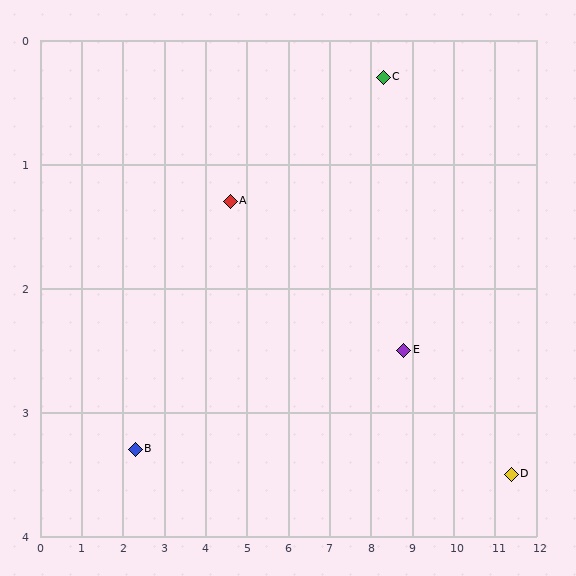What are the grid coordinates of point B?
Point B is at approximately (2.3, 3.3).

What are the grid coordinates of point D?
Point D is at approximately (11.4, 3.5).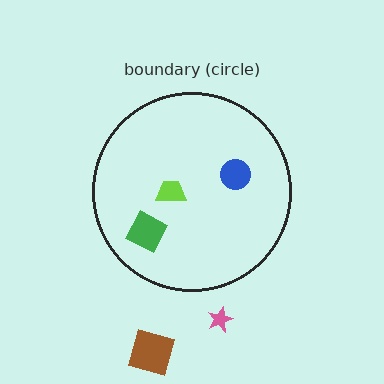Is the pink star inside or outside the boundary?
Outside.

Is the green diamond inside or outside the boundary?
Inside.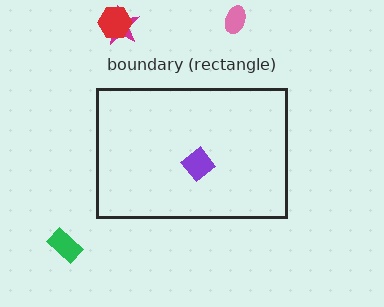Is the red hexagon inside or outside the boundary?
Outside.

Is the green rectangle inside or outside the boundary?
Outside.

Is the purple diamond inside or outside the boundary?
Inside.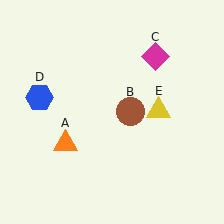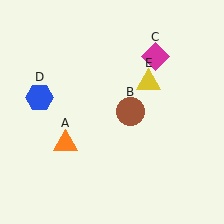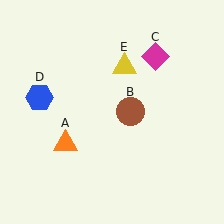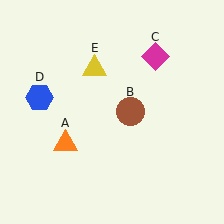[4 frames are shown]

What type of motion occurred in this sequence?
The yellow triangle (object E) rotated counterclockwise around the center of the scene.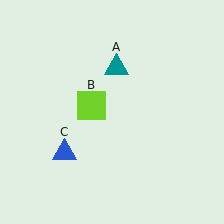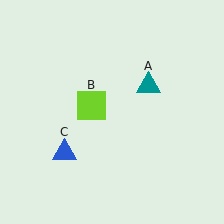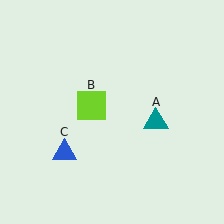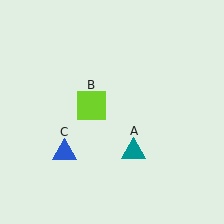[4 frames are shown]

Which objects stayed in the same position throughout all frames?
Lime square (object B) and blue triangle (object C) remained stationary.